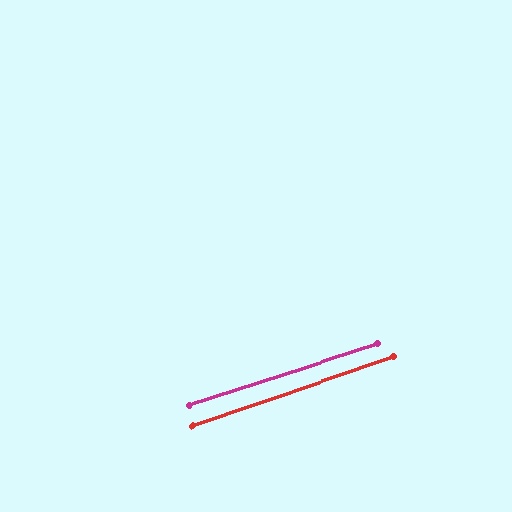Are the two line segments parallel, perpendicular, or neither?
Parallel — their directions differ by only 1.0°.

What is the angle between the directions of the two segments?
Approximately 1 degree.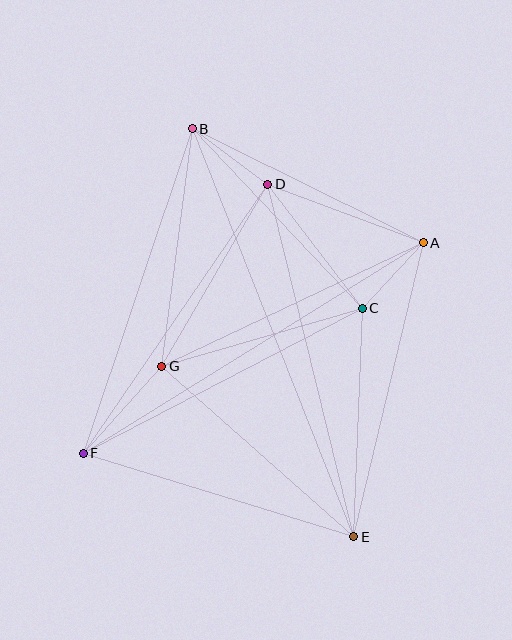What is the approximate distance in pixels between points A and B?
The distance between A and B is approximately 258 pixels.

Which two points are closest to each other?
Points A and C are closest to each other.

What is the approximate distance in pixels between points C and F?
The distance between C and F is approximately 314 pixels.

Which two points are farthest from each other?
Points B and E are farthest from each other.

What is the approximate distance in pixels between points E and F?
The distance between E and F is approximately 283 pixels.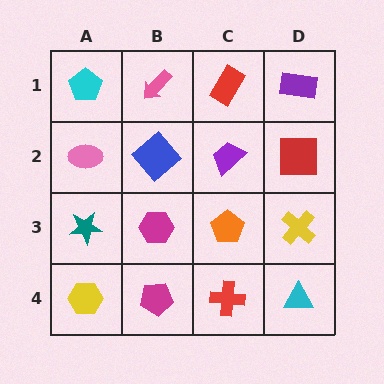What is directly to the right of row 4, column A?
A magenta pentagon.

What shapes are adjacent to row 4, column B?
A magenta hexagon (row 3, column B), a yellow hexagon (row 4, column A), a red cross (row 4, column C).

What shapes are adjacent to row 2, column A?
A cyan pentagon (row 1, column A), a teal star (row 3, column A), a blue diamond (row 2, column B).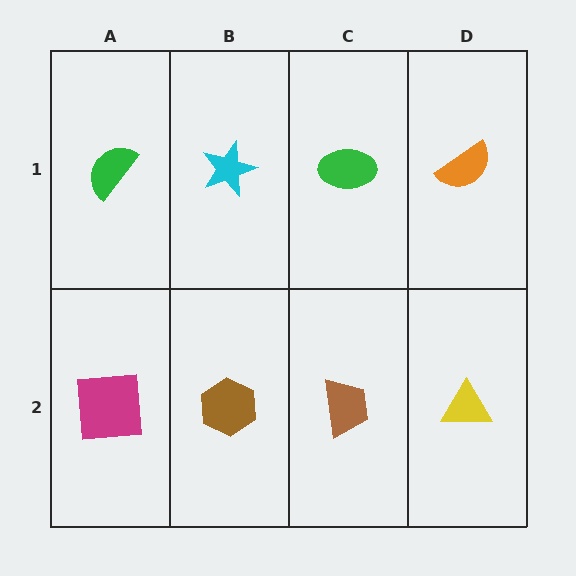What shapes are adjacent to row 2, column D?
An orange semicircle (row 1, column D), a brown trapezoid (row 2, column C).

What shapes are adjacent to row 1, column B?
A brown hexagon (row 2, column B), a green semicircle (row 1, column A), a green ellipse (row 1, column C).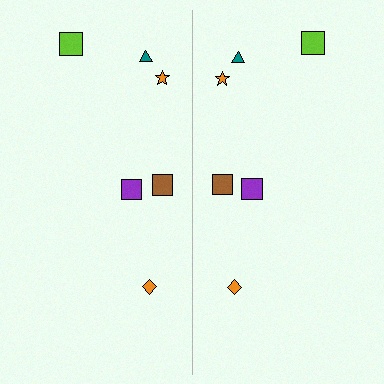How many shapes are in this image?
There are 12 shapes in this image.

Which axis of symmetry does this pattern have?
The pattern has a vertical axis of symmetry running through the center of the image.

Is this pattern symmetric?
Yes, this pattern has bilateral (reflection) symmetry.